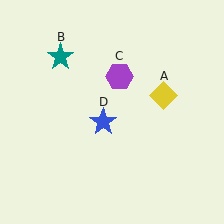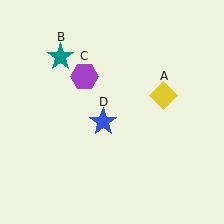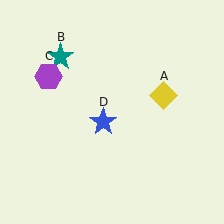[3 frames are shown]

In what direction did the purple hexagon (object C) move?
The purple hexagon (object C) moved left.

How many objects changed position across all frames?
1 object changed position: purple hexagon (object C).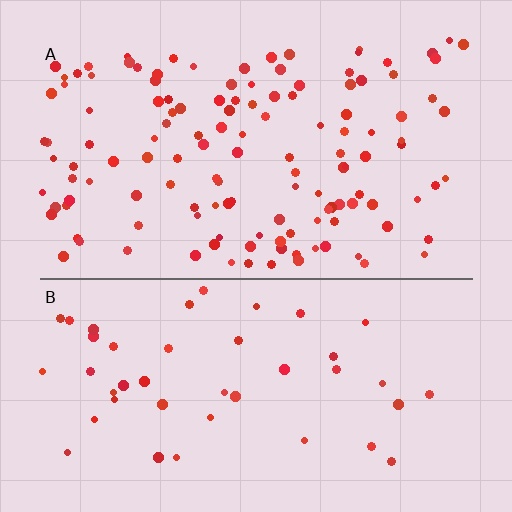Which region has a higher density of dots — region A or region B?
A (the top).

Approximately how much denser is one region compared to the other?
Approximately 3.0× — region A over region B.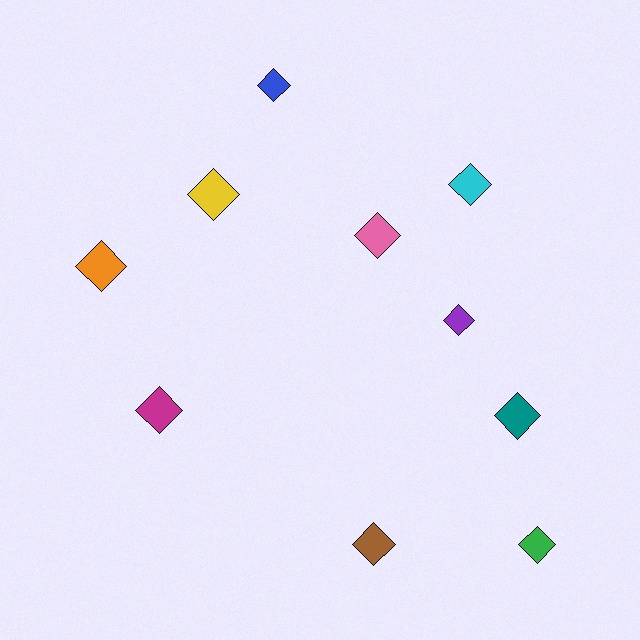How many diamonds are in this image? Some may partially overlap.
There are 10 diamonds.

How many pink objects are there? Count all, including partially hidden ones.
There is 1 pink object.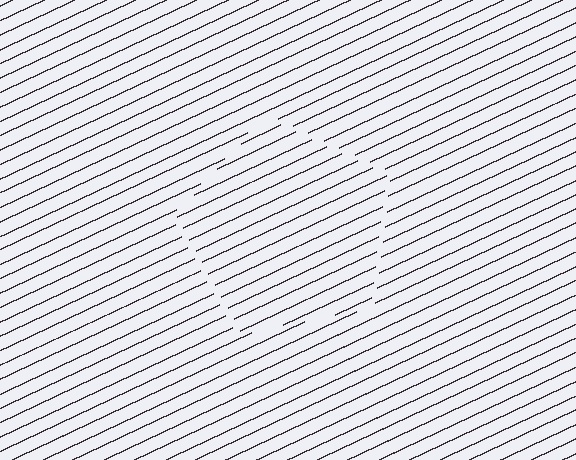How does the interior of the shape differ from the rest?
The interior of the shape contains the same grating, shifted by half a period — the contour is defined by the phase discontinuity where line-ends from the inner and outer gratings abut.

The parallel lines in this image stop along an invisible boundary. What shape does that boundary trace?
An illusory pentagon. The interior of the shape contains the same grating, shifted by half a period — the contour is defined by the phase discontinuity where line-ends from the inner and outer gratings abut.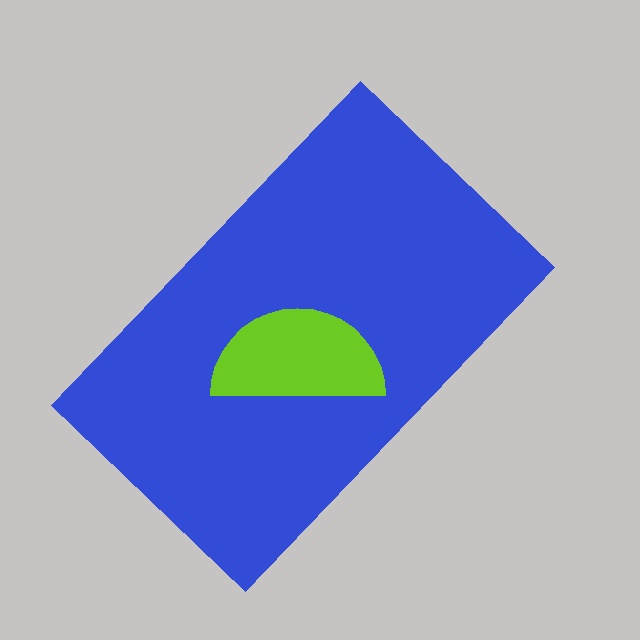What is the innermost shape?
The lime semicircle.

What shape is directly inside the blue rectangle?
The lime semicircle.